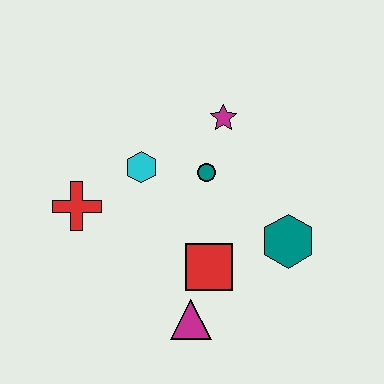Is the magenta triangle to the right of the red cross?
Yes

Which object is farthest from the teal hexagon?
The red cross is farthest from the teal hexagon.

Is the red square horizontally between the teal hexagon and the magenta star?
No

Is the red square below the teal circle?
Yes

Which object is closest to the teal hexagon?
The red square is closest to the teal hexagon.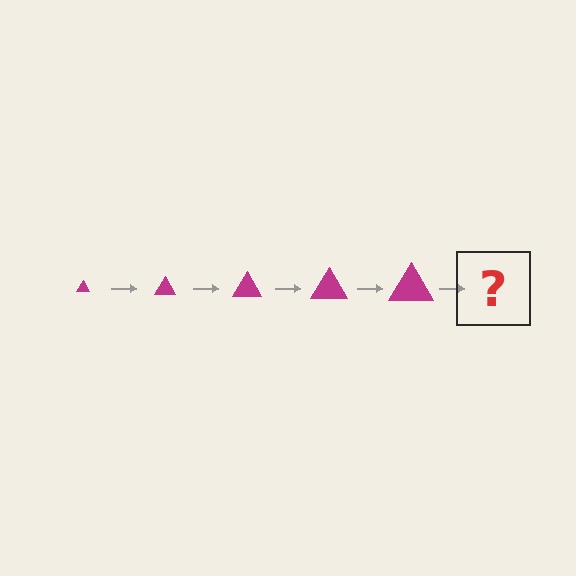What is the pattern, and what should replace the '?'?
The pattern is that the triangle gets progressively larger each step. The '?' should be a magenta triangle, larger than the previous one.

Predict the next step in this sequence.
The next step is a magenta triangle, larger than the previous one.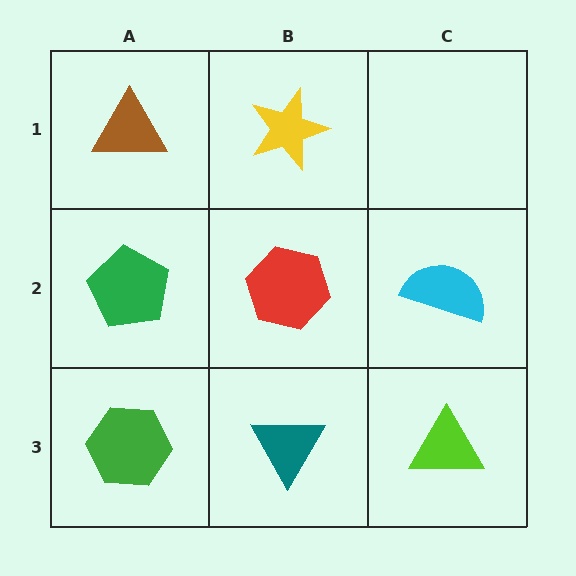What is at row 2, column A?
A green pentagon.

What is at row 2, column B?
A red hexagon.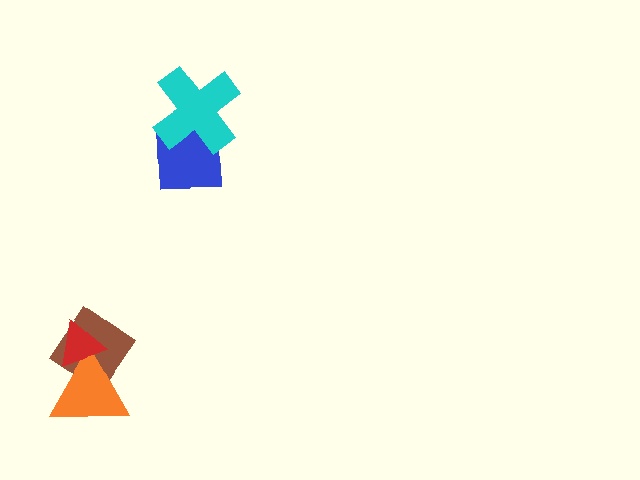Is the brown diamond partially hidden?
Yes, it is partially covered by another shape.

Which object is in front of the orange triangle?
The red triangle is in front of the orange triangle.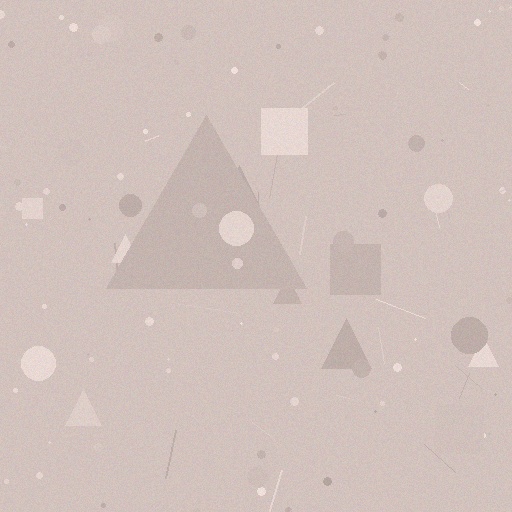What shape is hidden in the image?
A triangle is hidden in the image.